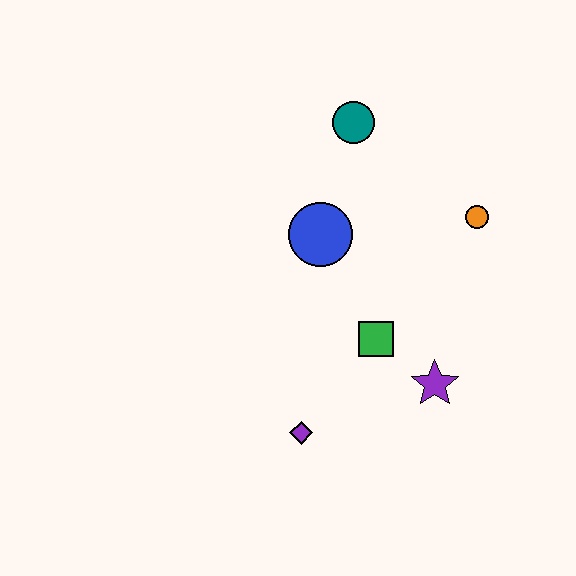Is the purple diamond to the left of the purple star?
Yes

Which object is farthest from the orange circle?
The purple diamond is farthest from the orange circle.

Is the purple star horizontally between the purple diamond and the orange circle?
Yes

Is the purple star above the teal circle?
No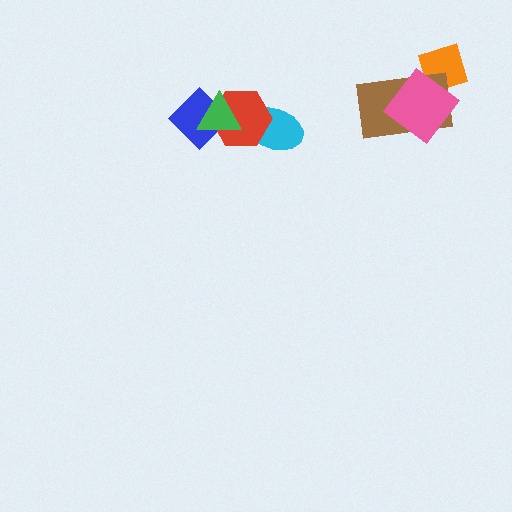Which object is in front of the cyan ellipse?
The red hexagon is in front of the cyan ellipse.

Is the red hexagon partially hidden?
Yes, it is partially covered by another shape.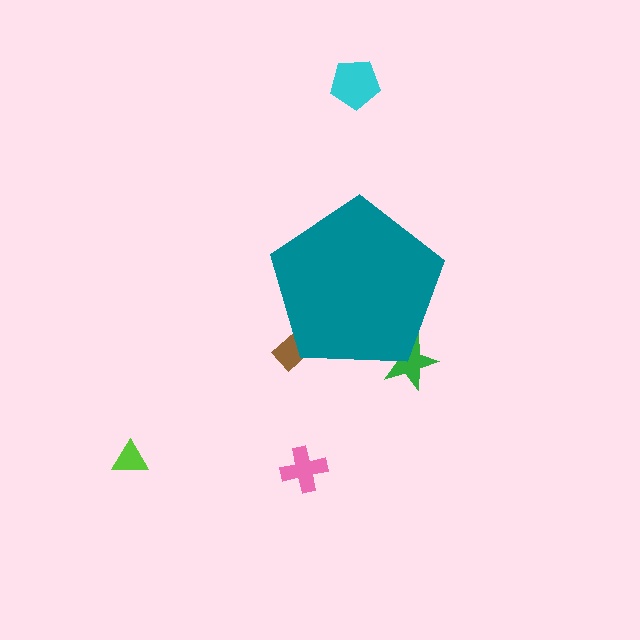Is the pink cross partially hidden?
No, the pink cross is fully visible.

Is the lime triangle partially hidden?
No, the lime triangle is fully visible.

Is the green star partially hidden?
Yes, the green star is partially hidden behind the teal pentagon.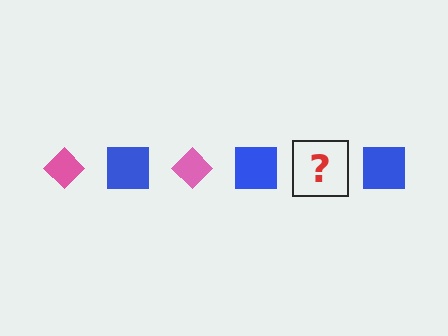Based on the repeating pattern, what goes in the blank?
The blank should be a pink diamond.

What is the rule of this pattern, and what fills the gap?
The rule is that the pattern alternates between pink diamond and blue square. The gap should be filled with a pink diamond.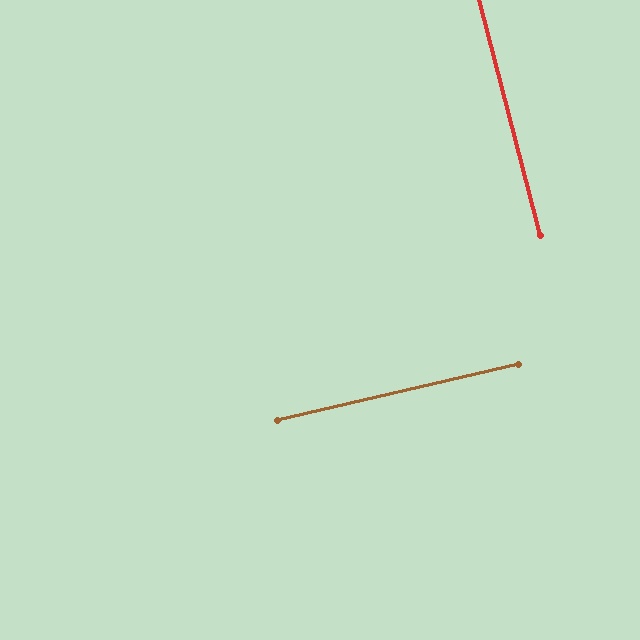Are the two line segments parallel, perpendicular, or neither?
Perpendicular — they meet at approximately 89°.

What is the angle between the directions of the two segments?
Approximately 89 degrees.